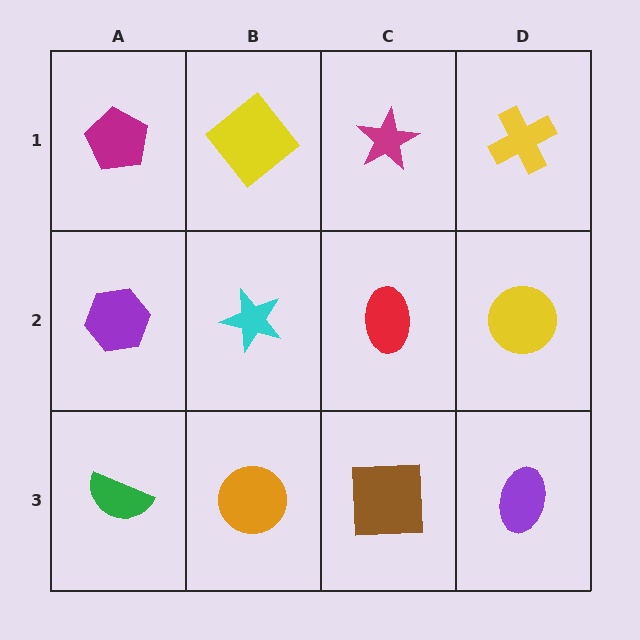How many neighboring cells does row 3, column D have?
2.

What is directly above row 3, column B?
A cyan star.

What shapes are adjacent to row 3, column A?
A purple hexagon (row 2, column A), an orange circle (row 3, column B).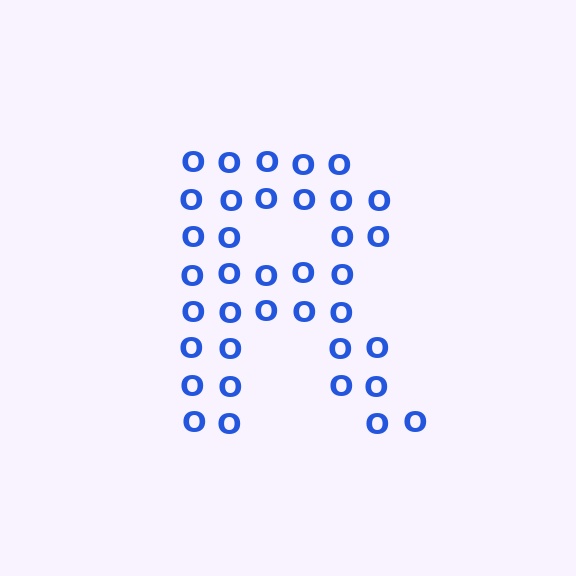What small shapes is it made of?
It is made of small letter O's.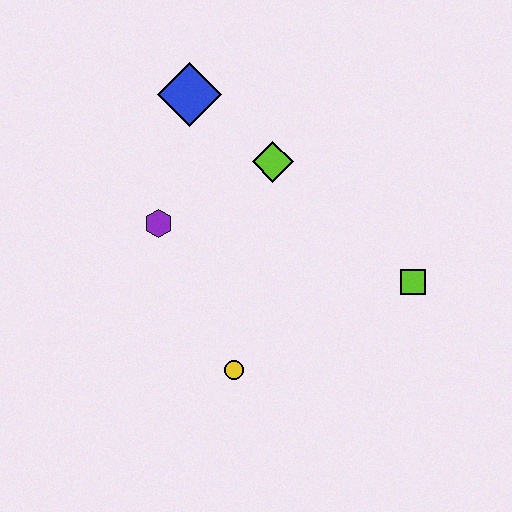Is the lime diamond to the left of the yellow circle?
No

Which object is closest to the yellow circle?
The purple hexagon is closest to the yellow circle.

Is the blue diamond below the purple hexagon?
No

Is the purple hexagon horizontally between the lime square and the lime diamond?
No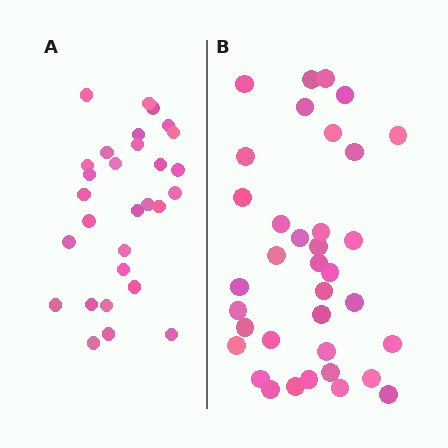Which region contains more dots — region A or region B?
Region B (the right region) has more dots.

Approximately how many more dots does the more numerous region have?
Region B has roughly 8 or so more dots than region A.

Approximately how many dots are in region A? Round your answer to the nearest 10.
About 30 dots. (The exact count is 29, which rounds to 30.)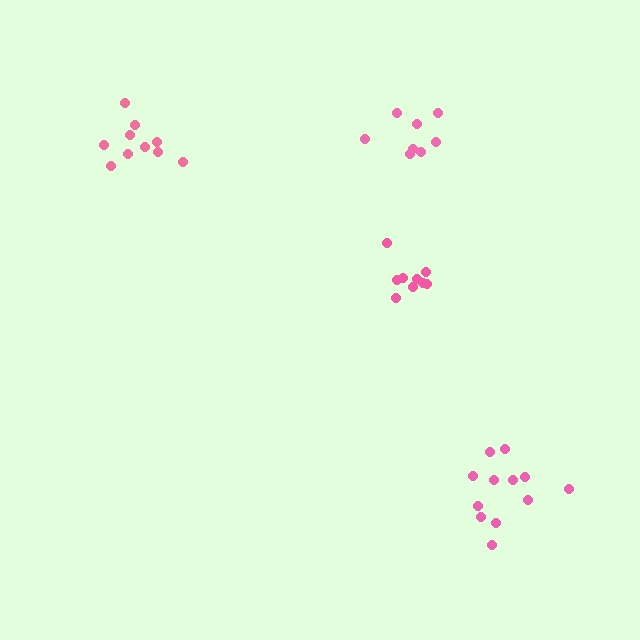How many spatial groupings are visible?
There are 4 spatial groupings.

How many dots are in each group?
Group 1: 12 dots, Group 2: 9 dots, Group 3: 8 dots, Group 4: 10 dots (39 total).